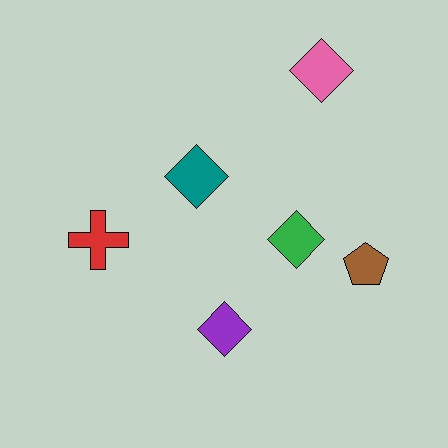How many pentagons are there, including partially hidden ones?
There is 1 pentagon.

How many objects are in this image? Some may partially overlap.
There are 6 objects.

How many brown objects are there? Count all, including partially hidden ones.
There is 1 brown object.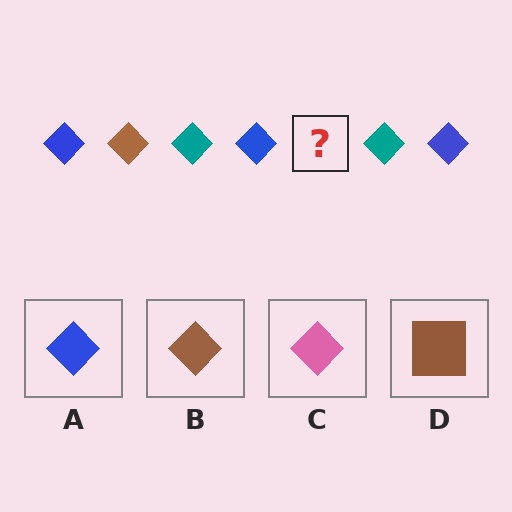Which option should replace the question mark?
Option B.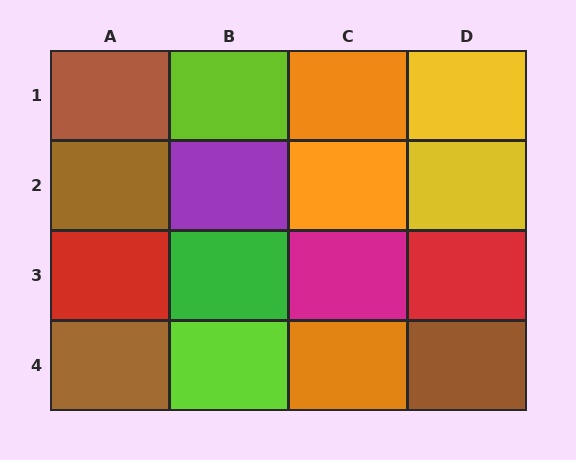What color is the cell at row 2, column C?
Orange.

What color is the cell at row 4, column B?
Lime.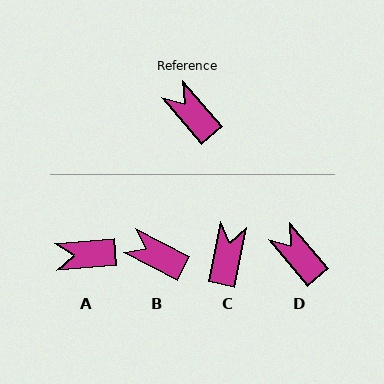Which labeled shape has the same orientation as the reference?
D.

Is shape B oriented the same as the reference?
No, it is off by about 22 degrees.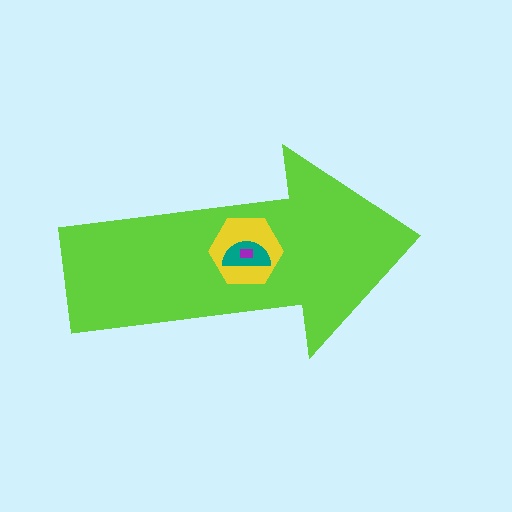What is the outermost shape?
The lime arrow.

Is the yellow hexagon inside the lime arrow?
Yes.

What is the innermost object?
The purple rectangle.